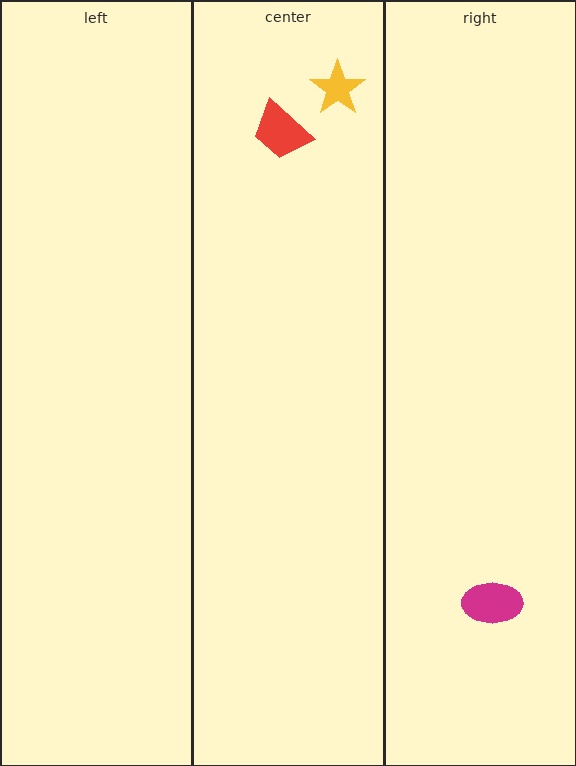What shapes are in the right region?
The magenta ellipse.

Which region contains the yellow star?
The center region.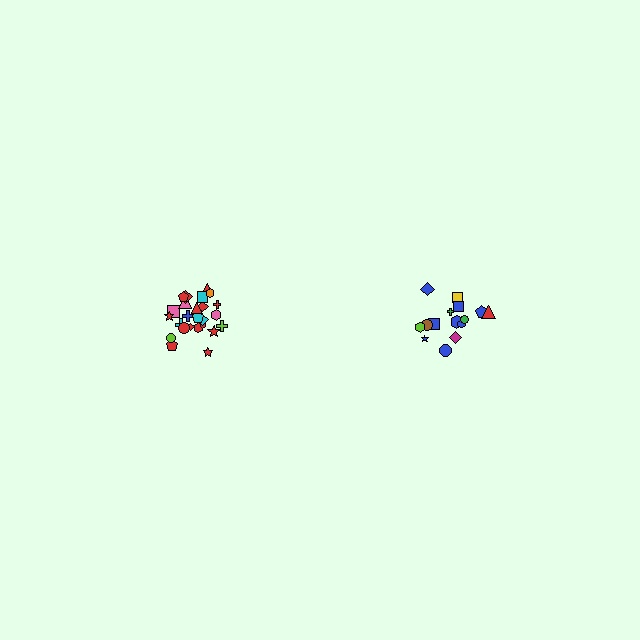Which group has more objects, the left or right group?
The left group.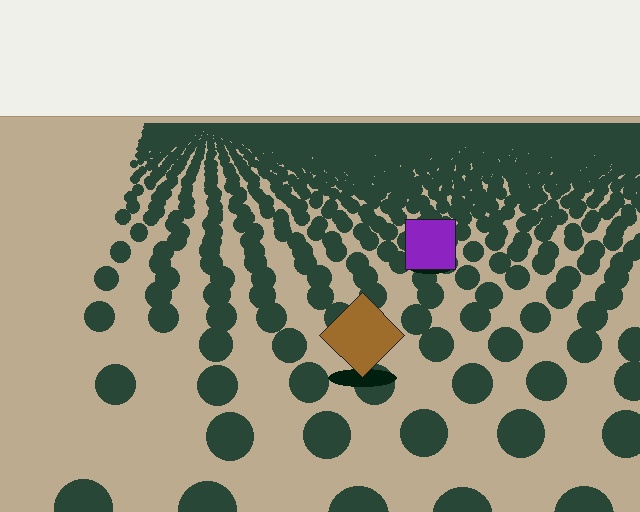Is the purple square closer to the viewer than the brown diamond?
No. The brown diamond is closer — you can tell from the texture gradient: the ground texture is coarser near it.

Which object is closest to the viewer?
The brown diamond is closest. The texture marks near it are larger and more spread out.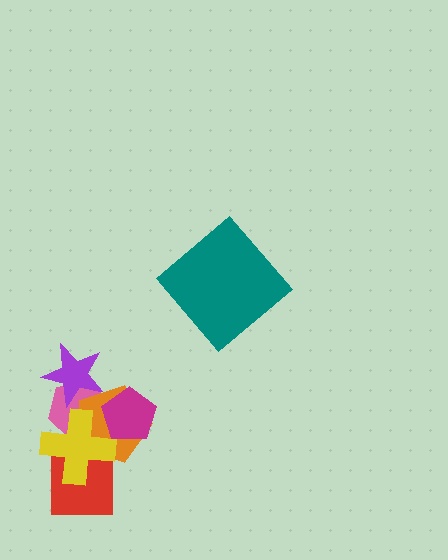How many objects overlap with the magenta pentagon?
2 objects overlap with the magenta pentagon.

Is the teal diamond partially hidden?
No, no other shape covers it.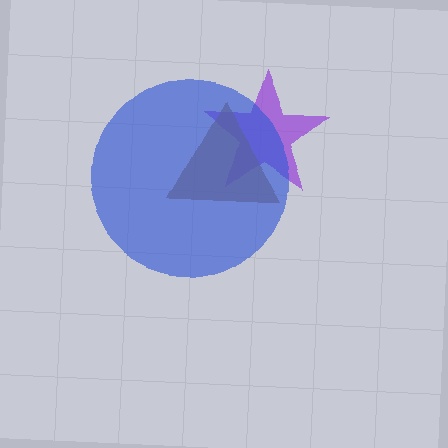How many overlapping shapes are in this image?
There are 3 overlapping shapes in the image.